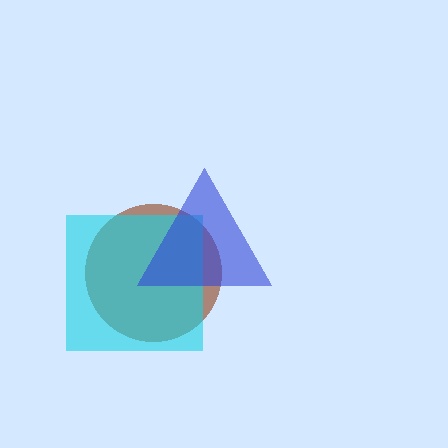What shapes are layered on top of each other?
The layered shapes are: a brown circle, a cyan square, a blue triangle.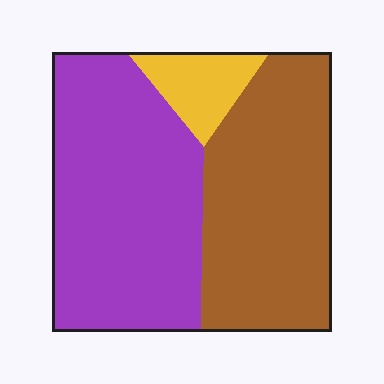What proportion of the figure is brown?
Brown covers roughly 40% of the figure.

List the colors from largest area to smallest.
From largest to smallest: purple, brown, yellow.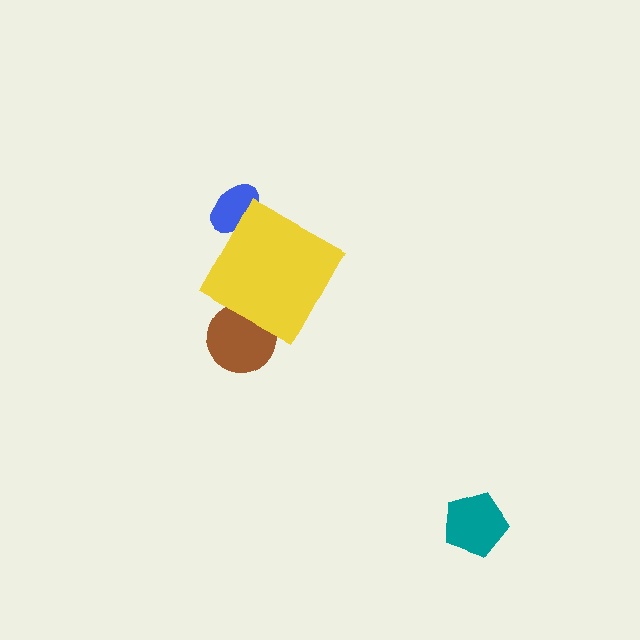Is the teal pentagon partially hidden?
No, the teal pentagon is fully visible.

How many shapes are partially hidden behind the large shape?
2 shapes are partially hidden.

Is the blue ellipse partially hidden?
Yes, the blue ellipse is partially hidden behind the yellow diamond.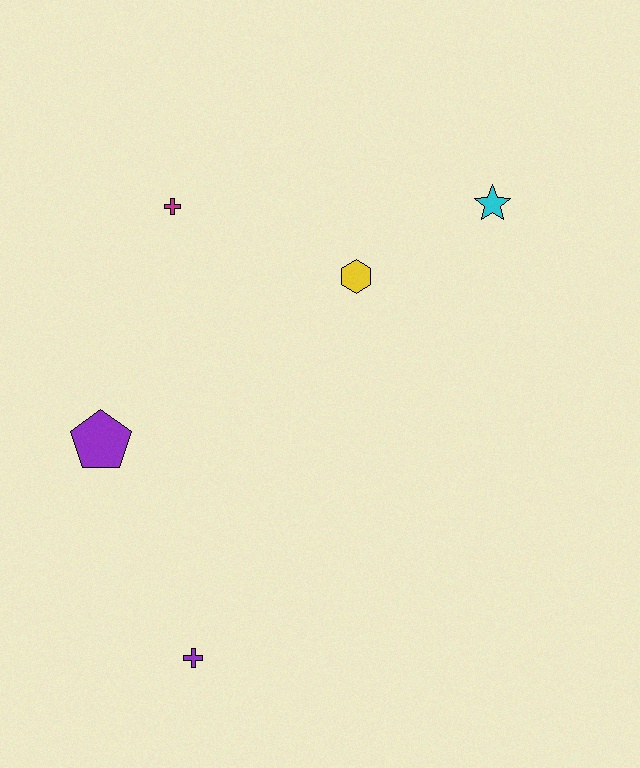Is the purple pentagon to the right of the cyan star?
No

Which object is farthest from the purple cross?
The cyan star is farthest from the purple cross.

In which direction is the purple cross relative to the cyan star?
The purple cross is below the cyan star.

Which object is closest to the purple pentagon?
The purple cross is closest to the purple pentagon.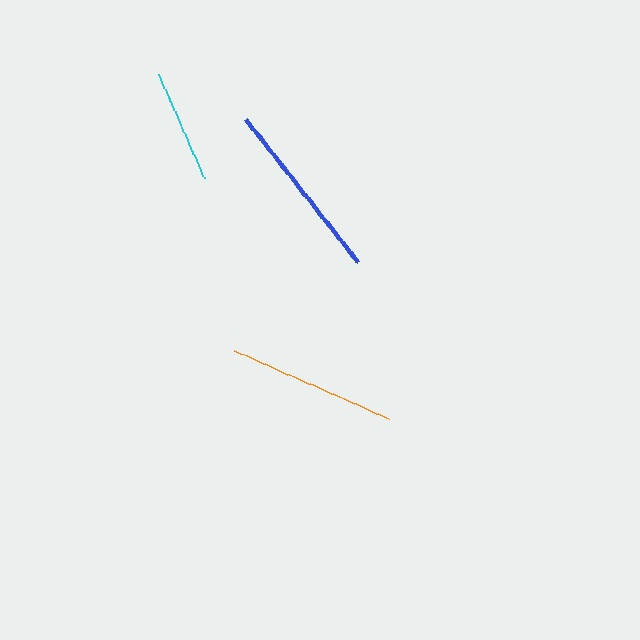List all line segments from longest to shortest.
From longest to shortest: blue, orange, cyan.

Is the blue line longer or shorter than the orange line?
The blue line is longer than the orange line.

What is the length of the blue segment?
The blue segment is approximately 182 pixels long.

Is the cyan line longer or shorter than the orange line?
The orange line is longer than the cyan line.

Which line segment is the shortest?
The cyan line is the shortest at approximately 114 pixels.